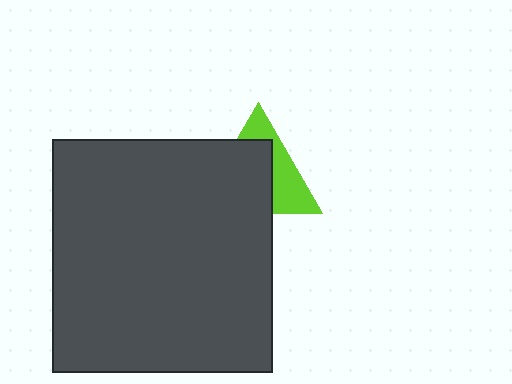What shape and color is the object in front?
The object in front is a dark gray rectangle.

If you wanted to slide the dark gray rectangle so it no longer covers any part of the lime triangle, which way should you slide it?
Slide it toward the lower-left — that is the most direct way to separate the two shapes.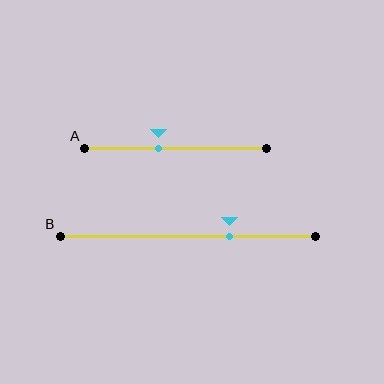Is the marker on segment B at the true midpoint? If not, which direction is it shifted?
No, the marker on segment B is shifted to the right by about 17% of the segment length.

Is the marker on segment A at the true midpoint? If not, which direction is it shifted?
No, the marker on segment A is shifted to the left by about 9% of the segment length.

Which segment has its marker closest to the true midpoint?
Segment A has its marker closest to the true midpoint.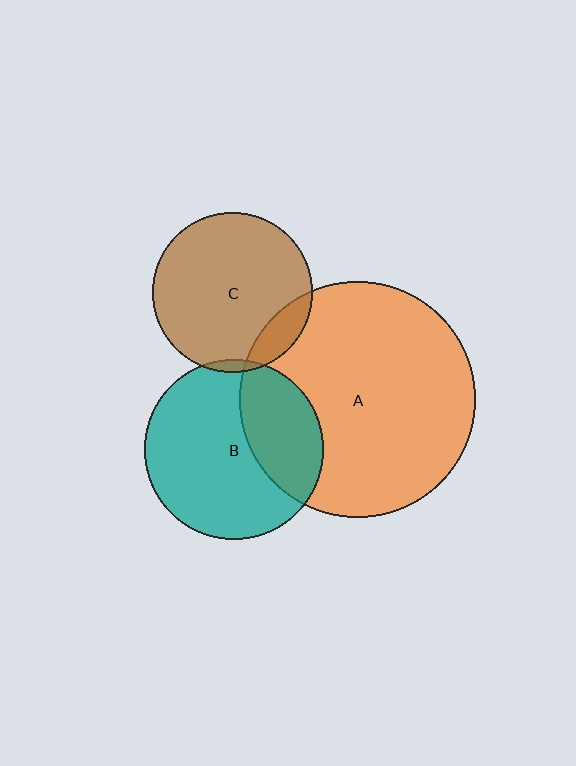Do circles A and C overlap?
Yes.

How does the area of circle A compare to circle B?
Approximately 1.7 times.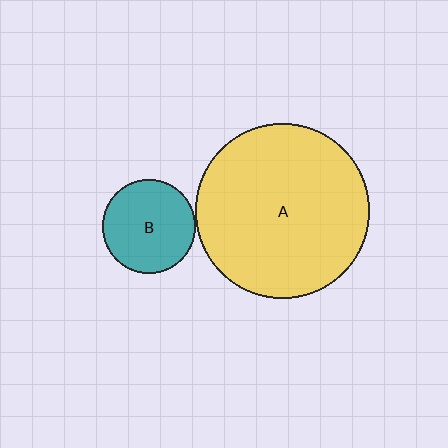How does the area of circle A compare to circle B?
Approximately 3.5 times.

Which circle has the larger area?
Circle A (yellow).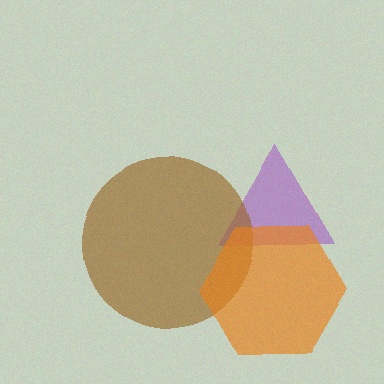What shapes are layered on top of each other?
The layered shapes are: a purple triangle, a brown circle, an orange hexagon.